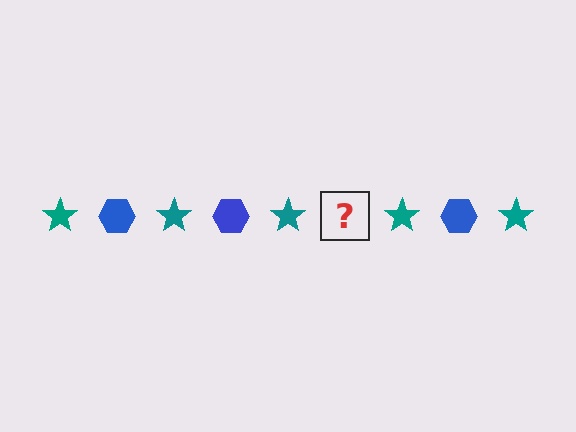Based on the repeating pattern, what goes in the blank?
The blank should be a blue hexagon.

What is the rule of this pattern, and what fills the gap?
The rule is that the pattern alternates between teal star and blue hexagon. The gap should be filled with a blue hexagon.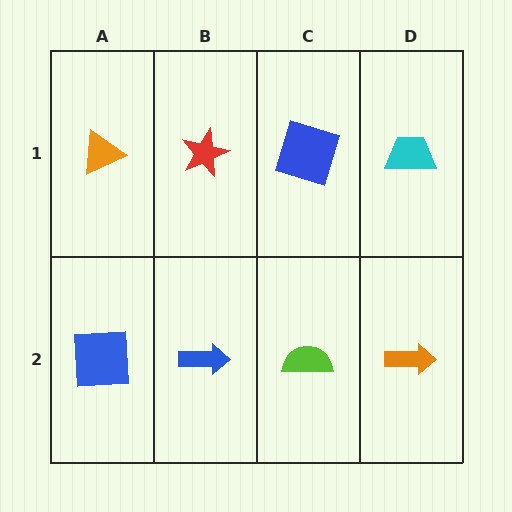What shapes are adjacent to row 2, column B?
A red star (row 1, column B), a blue square (row 2, column A), a lime semicircle (row 2, column C).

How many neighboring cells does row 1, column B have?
3.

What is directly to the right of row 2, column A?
A blue arrow.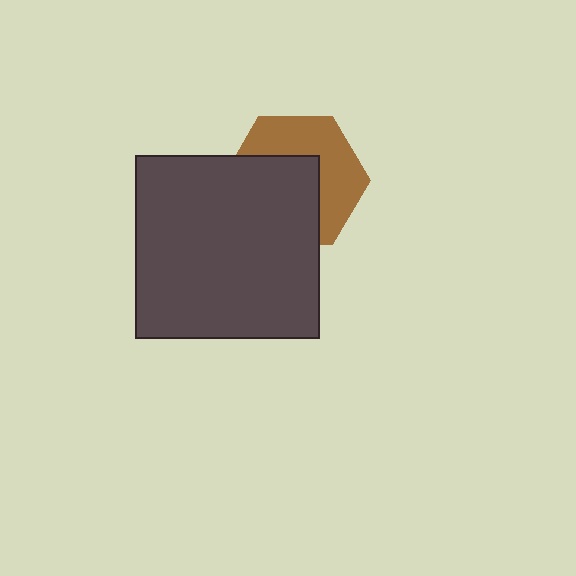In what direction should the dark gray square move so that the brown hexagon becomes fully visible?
The dark gray square should move toward the lower-left. That is the shortest direction to clear the overlap and leave the brown hexagon fully visible.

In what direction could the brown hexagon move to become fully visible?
The brown hexagon could move toward the upper-right. That would shift it out from behind the dark gray square entirely.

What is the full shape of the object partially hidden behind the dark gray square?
The partially hidden object is a brown hexagon.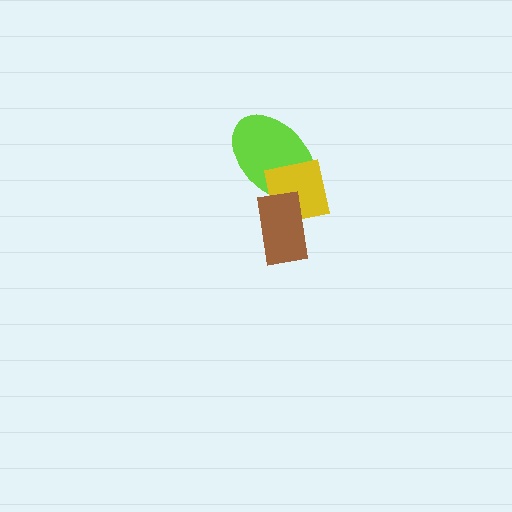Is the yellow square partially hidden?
Yes, it is partially covered by another shape.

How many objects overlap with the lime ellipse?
2 objects overlap with the lime ellipse.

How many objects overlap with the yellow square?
2 objects overlap with the yellow square.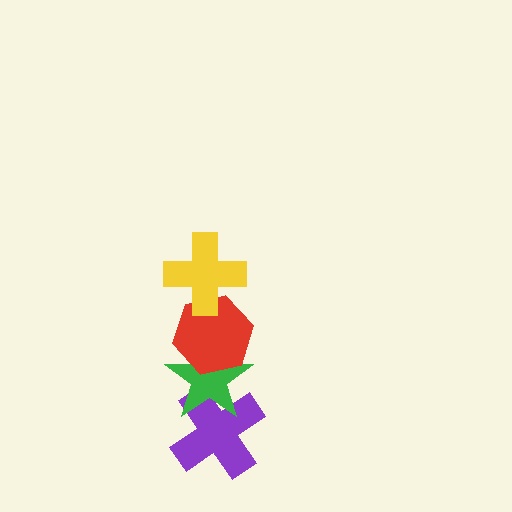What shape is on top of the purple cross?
The green star is on top of the purple cross.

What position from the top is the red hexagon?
The red hexagon is 2nd from the top.